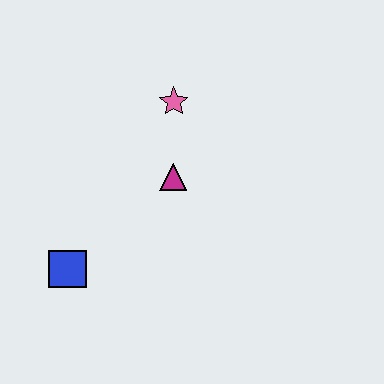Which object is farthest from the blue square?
The pink star is farthest from the blue square.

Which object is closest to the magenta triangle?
The pink star is closest to the magenta triangle.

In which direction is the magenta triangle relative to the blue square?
The magenta triangle is to the right of the blue square.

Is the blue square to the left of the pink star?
Yes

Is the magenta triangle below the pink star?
Yes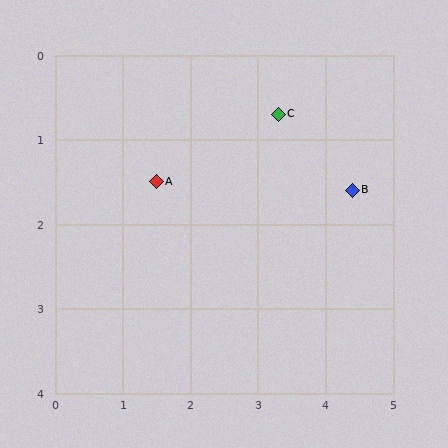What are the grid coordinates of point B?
Point B is at approximately (4.4, 1.6).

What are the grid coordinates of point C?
Point C is at approximately (3.3, 0.7).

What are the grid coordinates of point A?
Point A is at approximately (1.5, 1.5).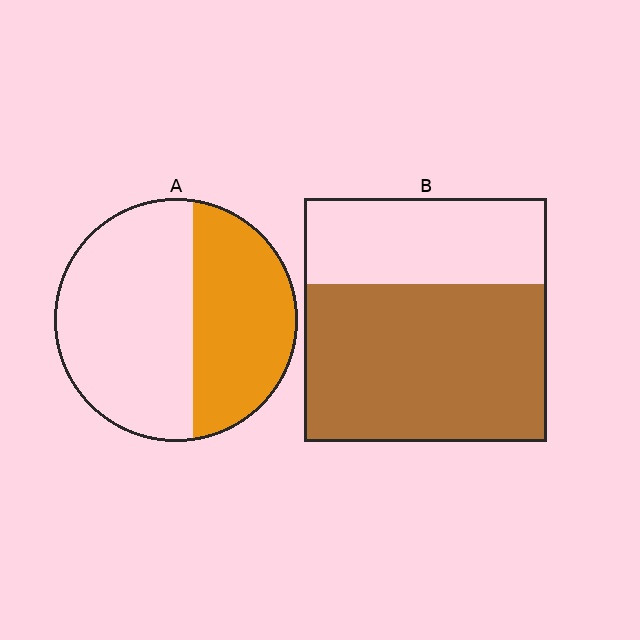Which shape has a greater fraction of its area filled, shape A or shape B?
Shape B.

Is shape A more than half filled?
No.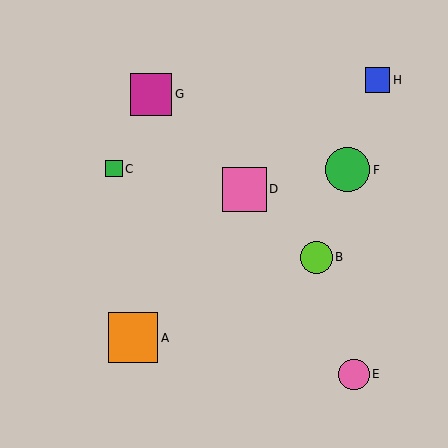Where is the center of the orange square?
The center of the orange square is at (133, 338).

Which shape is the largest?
The orange square (labeled A) is the largest.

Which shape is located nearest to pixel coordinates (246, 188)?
The pink square (labeled D) at (244, 189) is nearest to that location.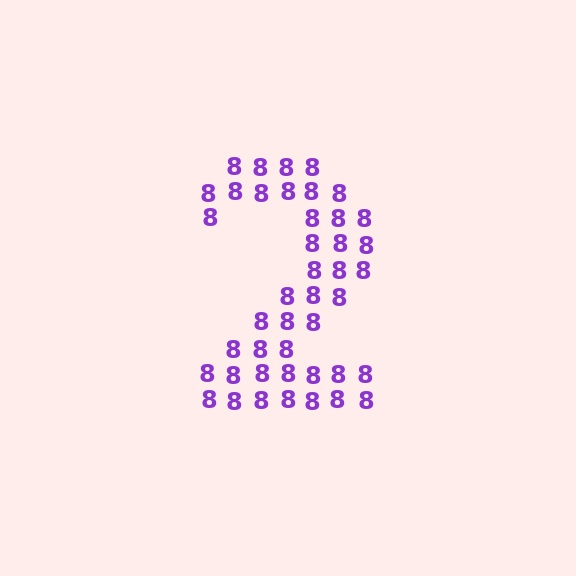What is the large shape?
The large shape is the digit 2.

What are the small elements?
The small elements are digit 8's.